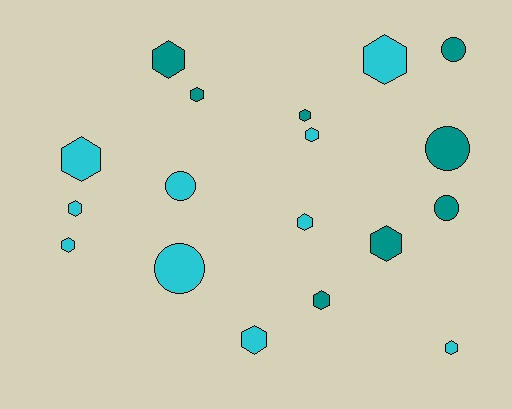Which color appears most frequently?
Cyan, with 10 objects.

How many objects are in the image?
There are 18 objects.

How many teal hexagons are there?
There are 5 teal hexagons.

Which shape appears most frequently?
Hexagon, with 13 objects.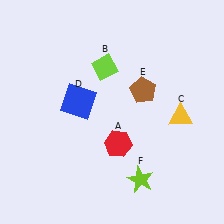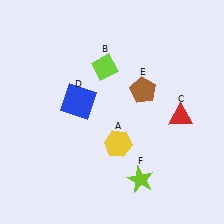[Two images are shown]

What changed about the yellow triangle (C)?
In Image 1, C is yellow. In Image 2, it changed to red.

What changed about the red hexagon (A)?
In Image 1, A is red. In Image 2, it changed to yellow.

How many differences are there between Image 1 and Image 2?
There are 2 differences between the two images.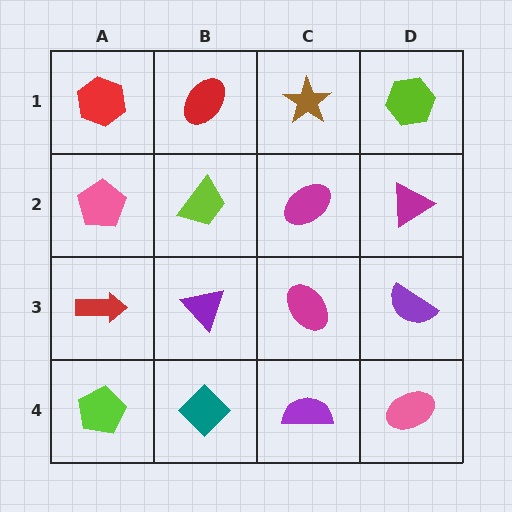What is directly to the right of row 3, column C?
A purple semicircle.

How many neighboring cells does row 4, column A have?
2.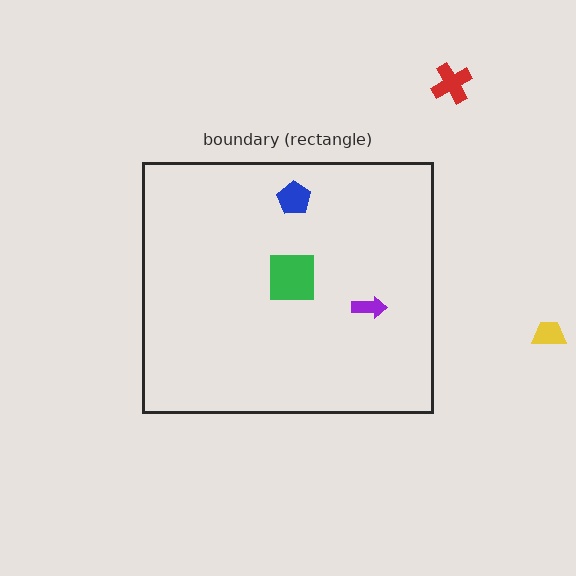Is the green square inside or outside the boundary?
Inside.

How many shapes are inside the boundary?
3 inside, 2 outside.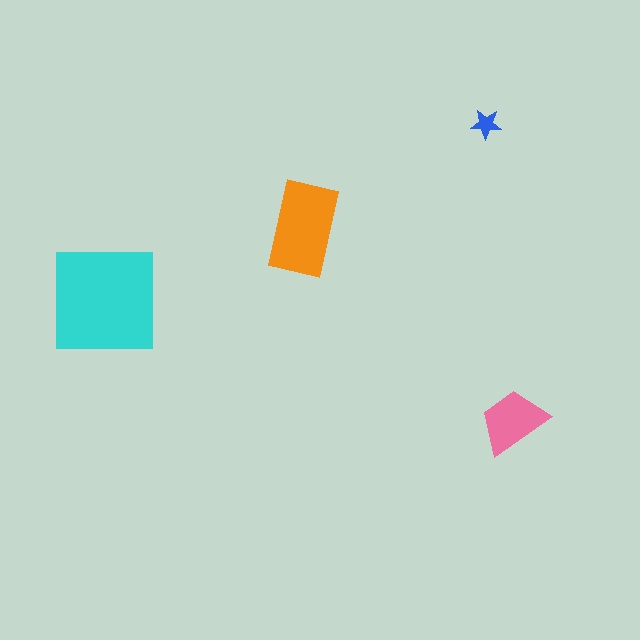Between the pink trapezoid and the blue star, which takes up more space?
The pink trapezoid.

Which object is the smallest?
The blue star.